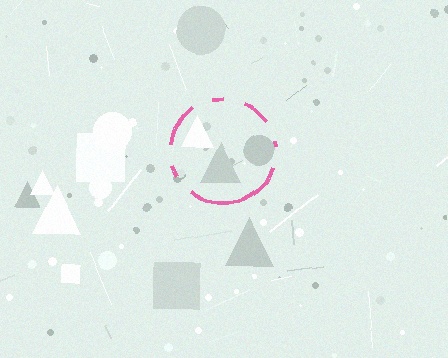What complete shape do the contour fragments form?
The contour fragments form a circle.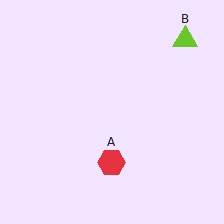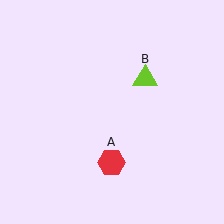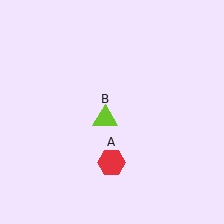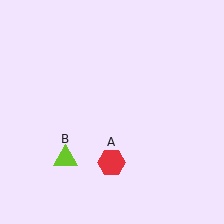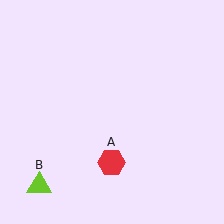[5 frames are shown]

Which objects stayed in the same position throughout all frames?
Red hexagon (object A) remained stationary.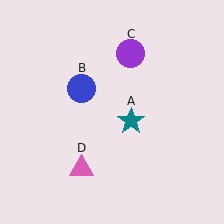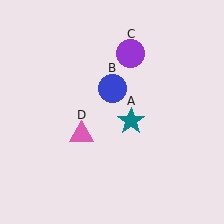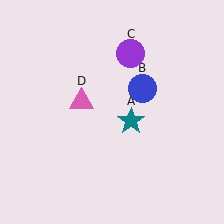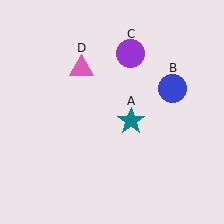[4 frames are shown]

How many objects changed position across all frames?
2 objects changed position: blue circle (object B), pink triangle (object D).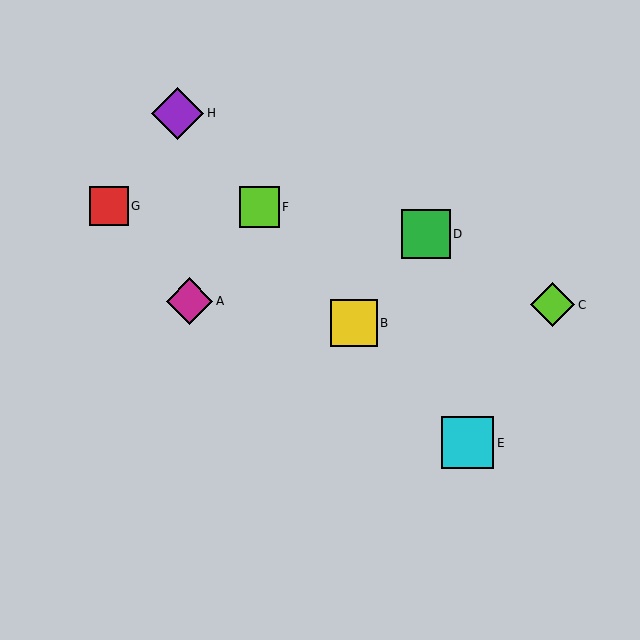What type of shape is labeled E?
Shape E is a cyan square.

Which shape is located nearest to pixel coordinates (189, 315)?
The magenta diamond (labeled A) at (190, 301) is nearest to that location.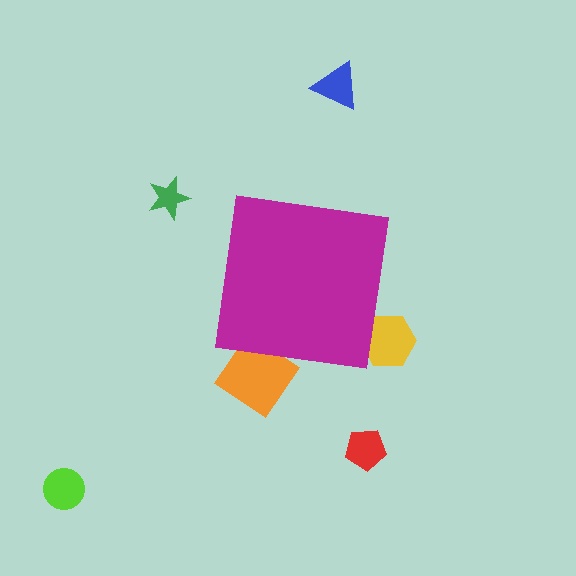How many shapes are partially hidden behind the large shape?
2 shapes are partially hidden.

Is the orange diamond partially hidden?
Yes, the orange diamond is partially hidden behind the magenta square.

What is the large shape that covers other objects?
A magenta square.